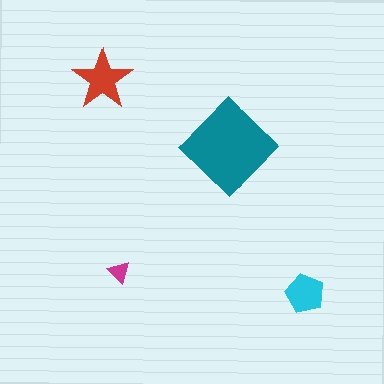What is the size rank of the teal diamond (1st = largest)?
1st.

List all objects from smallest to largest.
The magenta triangle, the cyan pentagon, the red star, the teal diamond.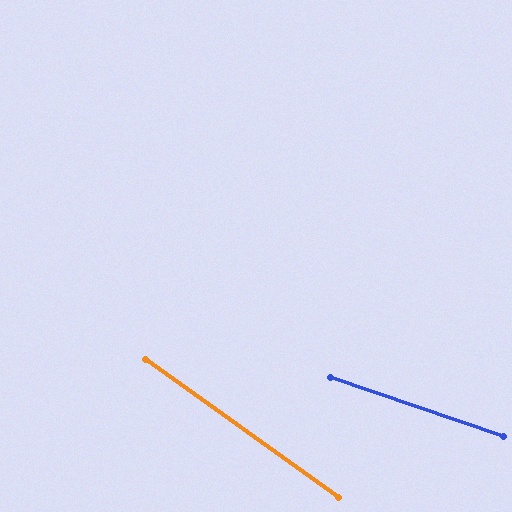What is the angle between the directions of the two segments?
Approximately 17 degrees.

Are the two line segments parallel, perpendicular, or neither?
Neither parallel nor perpendicular — they differ by about 17°.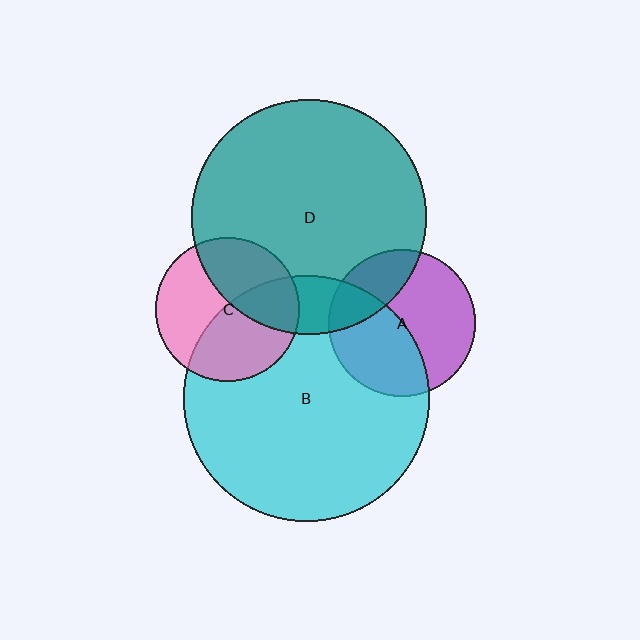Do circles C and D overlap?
Yes.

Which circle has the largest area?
Circle B (cyan).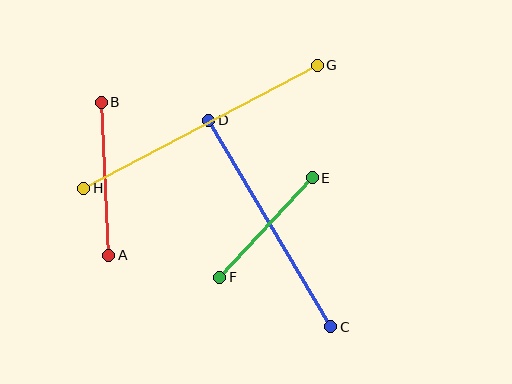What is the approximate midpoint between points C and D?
The midpoint is at approximately (270, 224) pixels.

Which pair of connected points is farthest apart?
Points G and H are farthest apart.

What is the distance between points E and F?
The distance is approximately 136 pixels.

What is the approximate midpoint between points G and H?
The midpoint is at approximately (201, 127) pixels.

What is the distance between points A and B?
The distance is approximately 153 pixels.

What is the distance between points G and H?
The distance is approximately 264 pixels.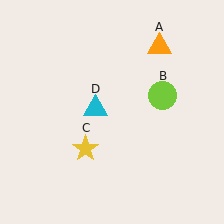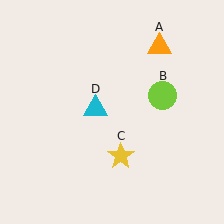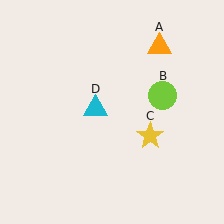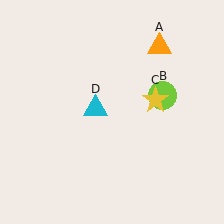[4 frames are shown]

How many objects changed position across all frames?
1 object changed position: yellow star (object C).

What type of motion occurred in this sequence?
The yellow star (object C) rotated counterclockwise around the center of the scene.